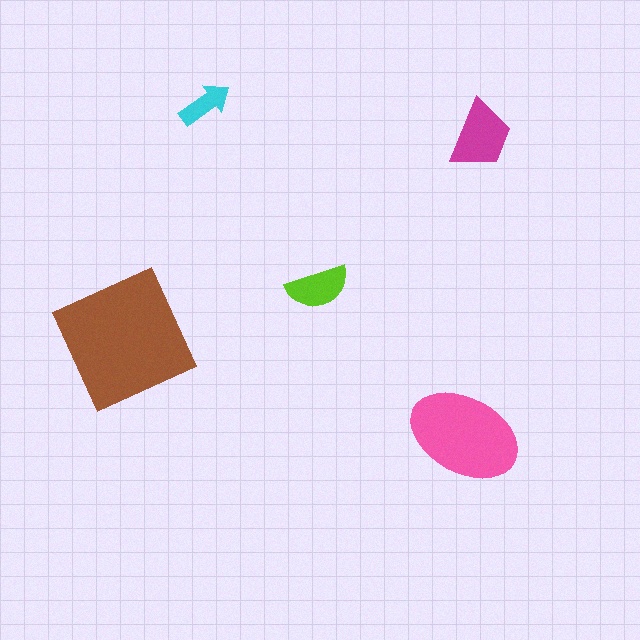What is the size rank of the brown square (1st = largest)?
1st.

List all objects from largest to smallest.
The brown square, the pink ellipse, the magenta trapezoid, the lime semicircle, the cyan arrow.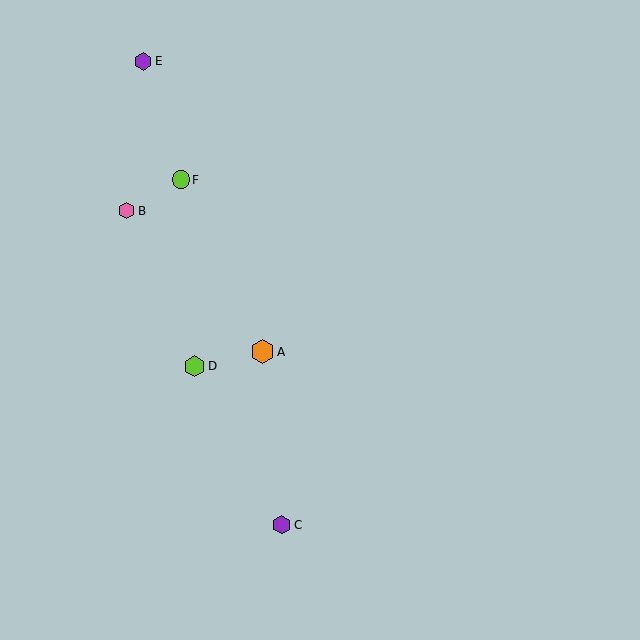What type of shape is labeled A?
Shape A is an orange hexagon.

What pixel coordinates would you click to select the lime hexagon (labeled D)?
Click at (195, 366) to select the lime hexagon D.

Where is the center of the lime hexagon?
The center of the lime hexagon is at (195, 366).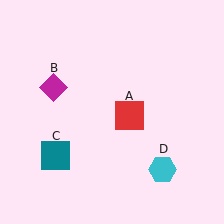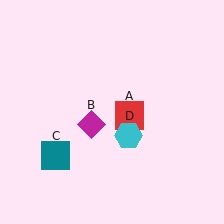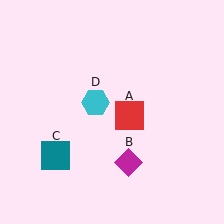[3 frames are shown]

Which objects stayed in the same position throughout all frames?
Red square (object A) and teal square (object C) remained stationary.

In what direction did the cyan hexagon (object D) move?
The cyan hexagon (object D) moved up and to the left.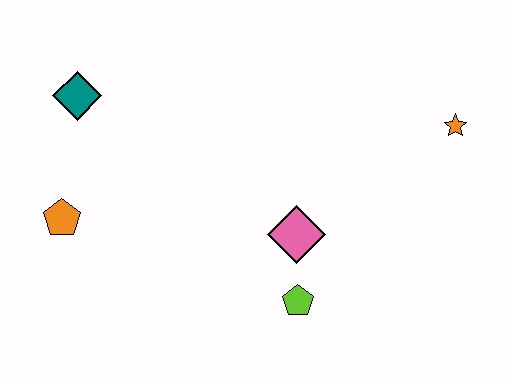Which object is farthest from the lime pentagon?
The teal diamond is farthest from the lime pentagon.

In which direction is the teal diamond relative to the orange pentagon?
The teal diamond is above the orange pentagon.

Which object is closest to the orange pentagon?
The teal diamond is closest to the orange pentagon.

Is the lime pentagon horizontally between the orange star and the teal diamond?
Yes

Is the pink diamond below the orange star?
Yes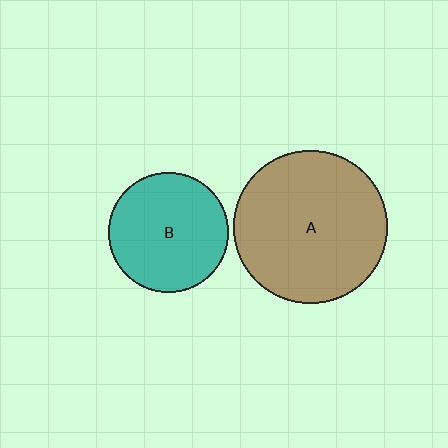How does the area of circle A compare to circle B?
Approximately 1.6 times.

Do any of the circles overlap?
No, none of the circles overlap.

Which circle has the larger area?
Circle A (brown).